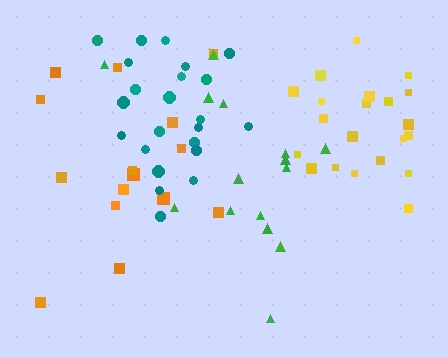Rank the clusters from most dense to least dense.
teal, yellow, green, orange.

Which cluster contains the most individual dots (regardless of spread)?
Teal (23).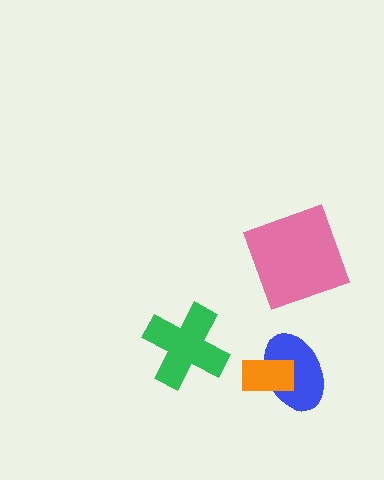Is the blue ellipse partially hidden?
Yes, it is partially covered by another shape.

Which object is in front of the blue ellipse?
The orange rectangle is in front of the blue ellipse.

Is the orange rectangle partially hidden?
No, no other shape covers it.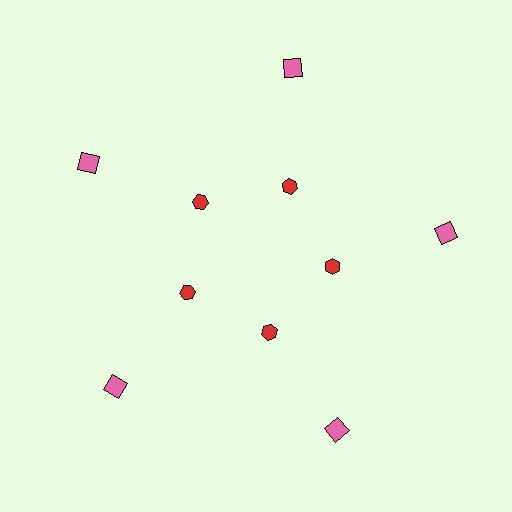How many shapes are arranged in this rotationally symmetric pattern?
There are 10 shapes, arranged in 5 groups of 2.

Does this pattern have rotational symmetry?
Yes, this pattern has 5-fold rotational symmetry. It looks the same after rotating 72 degrees around the center.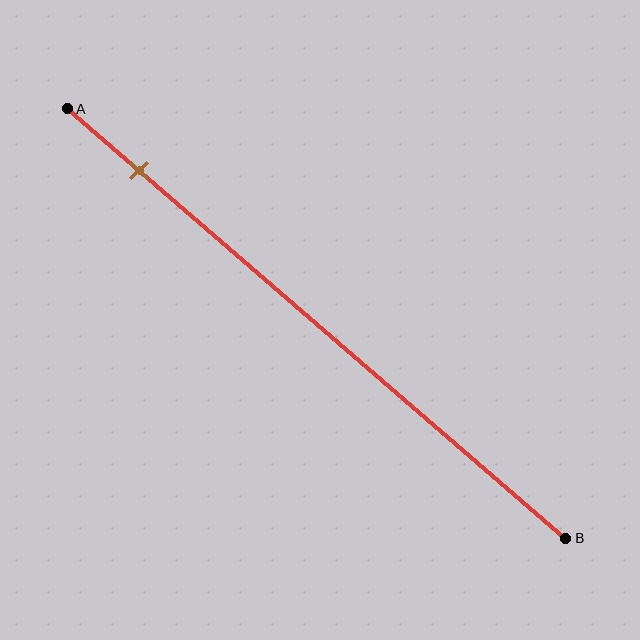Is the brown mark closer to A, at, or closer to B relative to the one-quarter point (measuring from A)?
The brown mark is closer to point A than the one-quarter point of segment AB.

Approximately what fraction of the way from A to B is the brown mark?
The brown mark is approximately 15% of the way from A to B.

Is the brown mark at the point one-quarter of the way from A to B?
No, the mark is at about 15% from A, not at the 25% one-quarter point.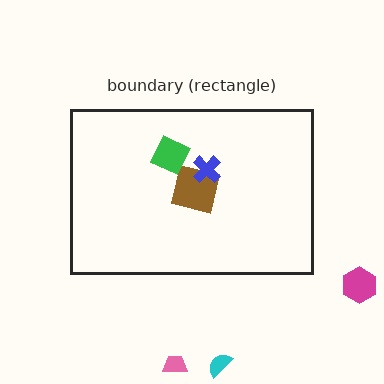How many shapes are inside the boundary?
3 inside, 3 outside.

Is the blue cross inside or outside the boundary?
Inside.